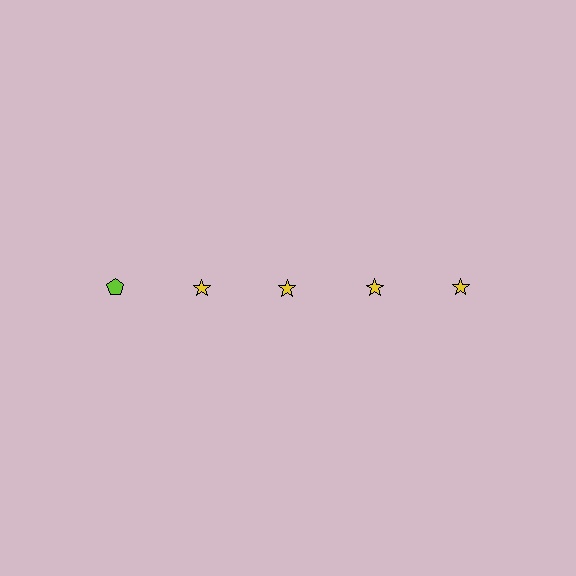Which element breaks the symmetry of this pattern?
The lime pentagon in the top row, leftmost column breaks the symmetry. All other shapes are yellow stars.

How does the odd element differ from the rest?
It differs in both color (lime instead of yellow) and shape (pentagon instead of star).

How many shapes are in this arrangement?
There are 5 shapes arranged in a grid pattern.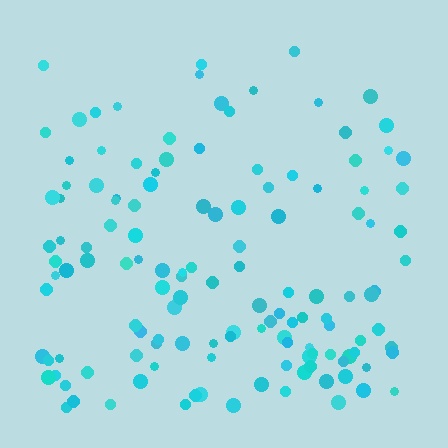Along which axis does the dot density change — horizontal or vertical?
Vertical.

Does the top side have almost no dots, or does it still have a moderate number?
Still a moderate number, just noticeably fewer than the bottom.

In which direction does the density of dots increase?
From top to bottom, with the bottom side densest.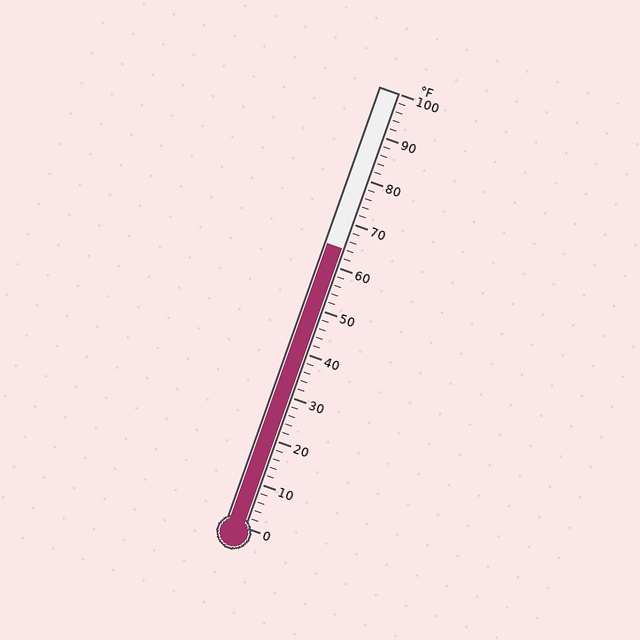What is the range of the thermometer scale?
The thermometer scale ranges from 0°F to 100°F.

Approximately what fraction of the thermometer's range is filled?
The thermometer is filled to approximately 65% of its range.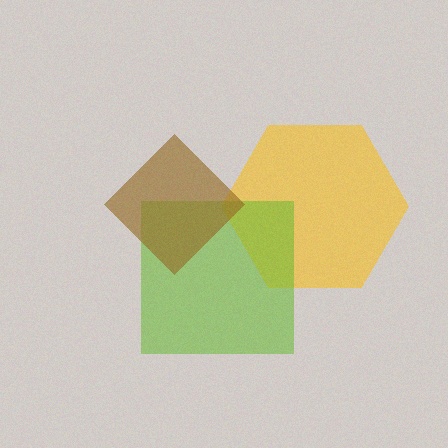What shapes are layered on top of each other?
The layered shapes are: a yellow hexagon, a lime square, a brown diamond.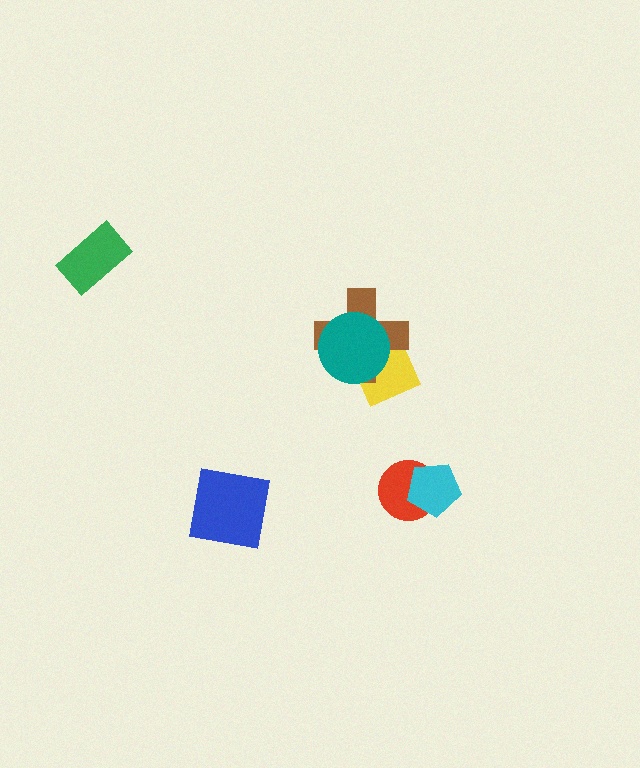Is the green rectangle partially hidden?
No, no other shape covers it.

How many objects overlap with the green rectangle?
0 objects overlap with the green rectangle.